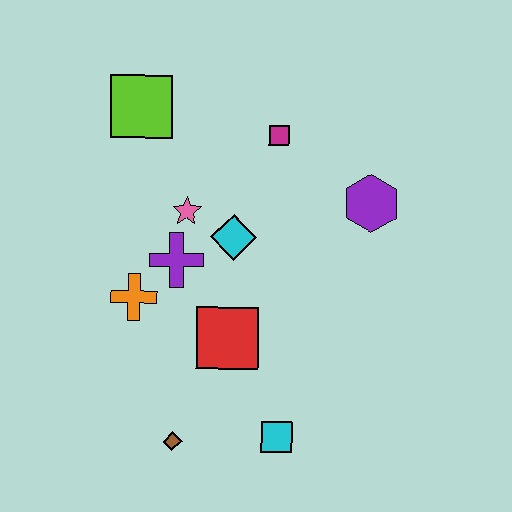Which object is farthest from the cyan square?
The lime square is farthest from the cyan square.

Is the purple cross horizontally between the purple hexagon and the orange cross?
Yes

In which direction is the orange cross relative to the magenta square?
The orange cross is below the magenta square.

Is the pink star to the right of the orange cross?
Yes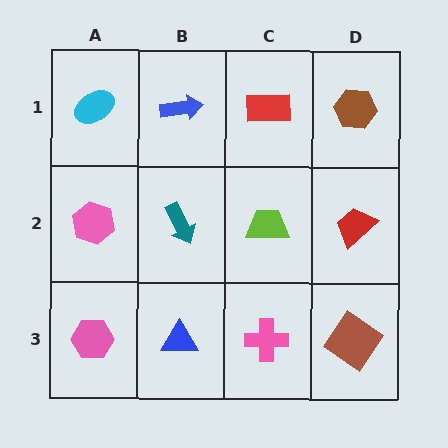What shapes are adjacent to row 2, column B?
A blue arrow (row 1, column B), a blue triangle (row 3, column B), a pink hexagon (row 2, column A), a lime trapezoid (row 2, column C).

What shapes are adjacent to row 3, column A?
A pink hexagon (row 2, column A), a blue triangle (row 3, column B).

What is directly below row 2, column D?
A brown diamond.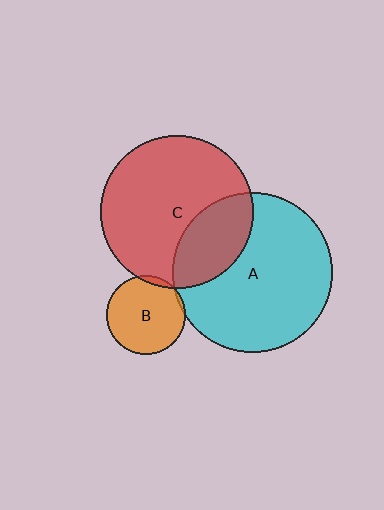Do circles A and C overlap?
Yes.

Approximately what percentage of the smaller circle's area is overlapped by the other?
Approximately 30%.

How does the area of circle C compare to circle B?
Approximately 3.8 times.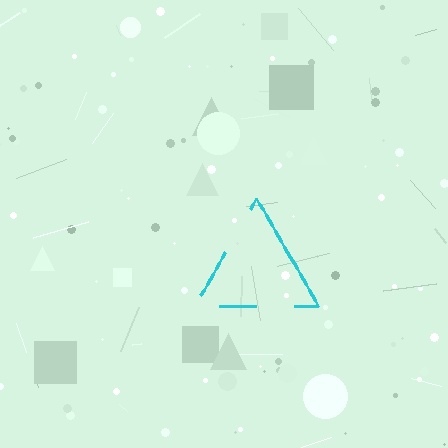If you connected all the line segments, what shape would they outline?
They would outline a triangle.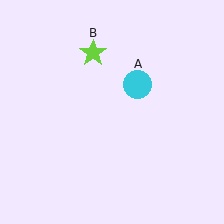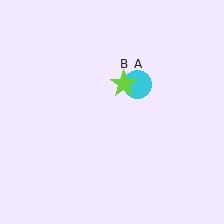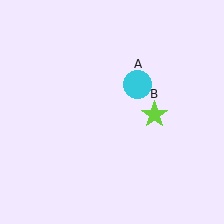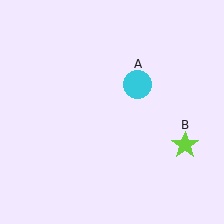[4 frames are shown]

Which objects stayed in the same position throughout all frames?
Cyan circle (object A) remained stationary.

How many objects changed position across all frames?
1 object changed position: lime star (object B).